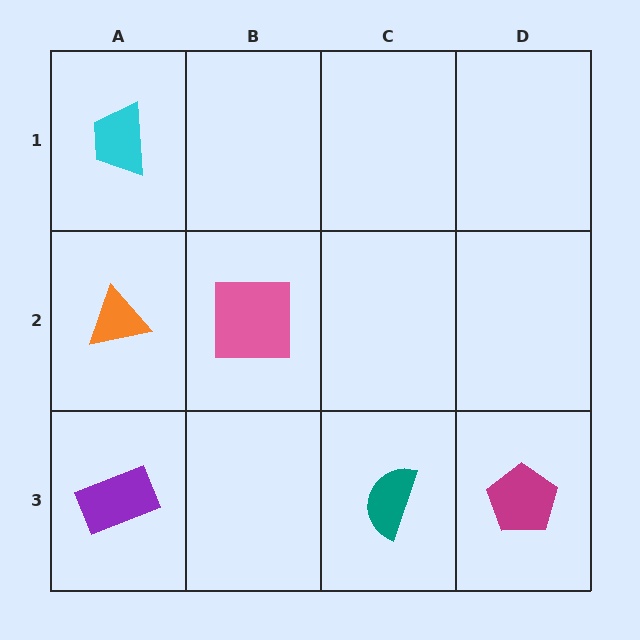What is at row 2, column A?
An orange triangle.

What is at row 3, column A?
A purple rectangle.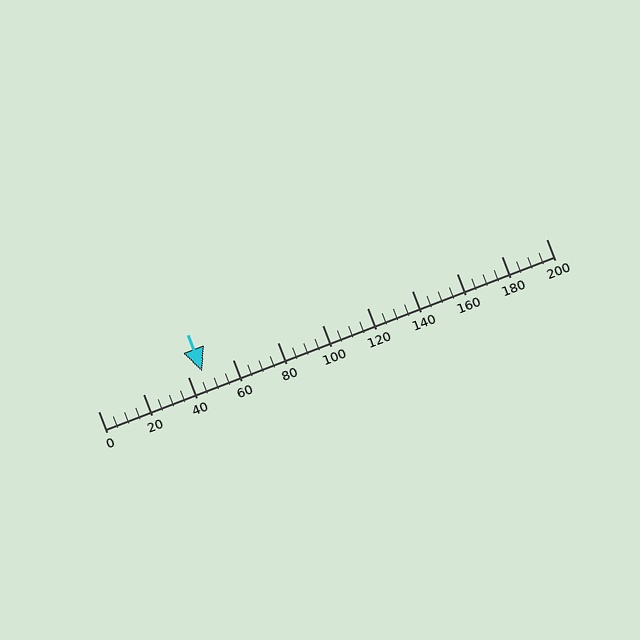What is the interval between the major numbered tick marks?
The major tick marks are spaced 20 units apart.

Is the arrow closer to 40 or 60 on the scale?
The arrow is closer to 40.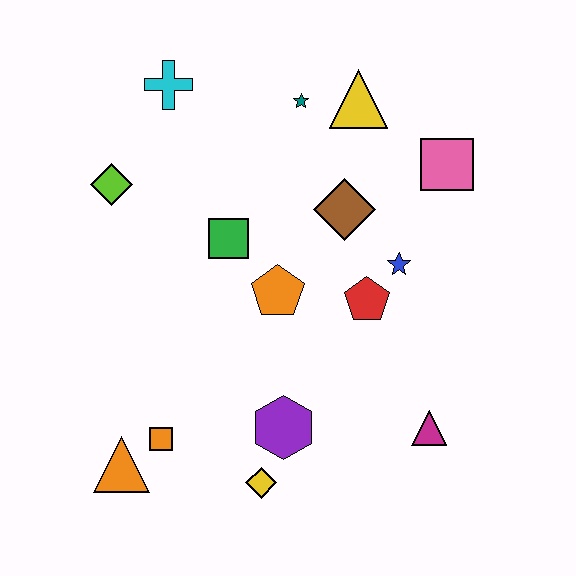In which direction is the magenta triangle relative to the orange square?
The magenta triangle is to the right of the orange square.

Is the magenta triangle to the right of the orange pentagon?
Yes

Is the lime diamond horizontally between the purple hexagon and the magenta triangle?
No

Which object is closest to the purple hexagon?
The yellow diamond is closest to the purple hexagon.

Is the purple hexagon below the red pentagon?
Yes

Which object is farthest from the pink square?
The orange triangle is farthest from the pink square.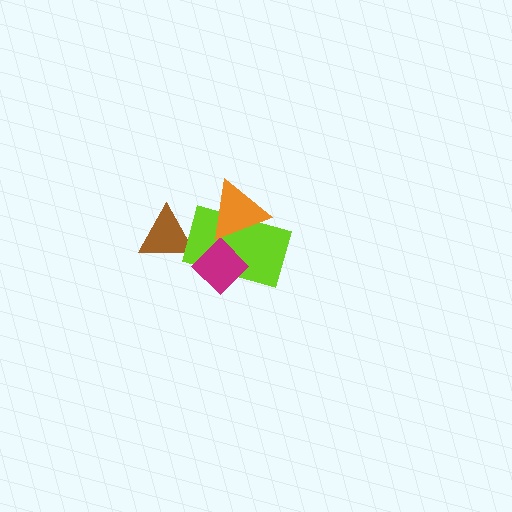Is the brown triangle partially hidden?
Yes, it is partially covered by another shape.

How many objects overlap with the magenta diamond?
2 objects overlap with the magenta diamond.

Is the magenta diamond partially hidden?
Yes, it is partially covered by another shape.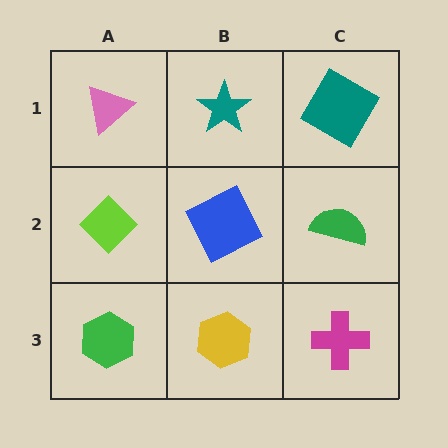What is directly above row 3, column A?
A lime diamond.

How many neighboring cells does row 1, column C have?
2.